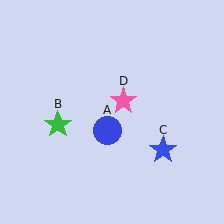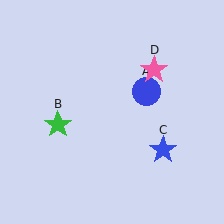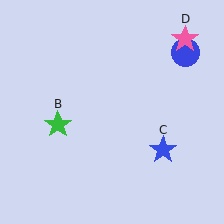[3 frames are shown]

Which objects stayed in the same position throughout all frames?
Green star (object B) and blue star (object C) remained stationary.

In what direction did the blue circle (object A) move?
The blue circle (object A) moved up and to the right.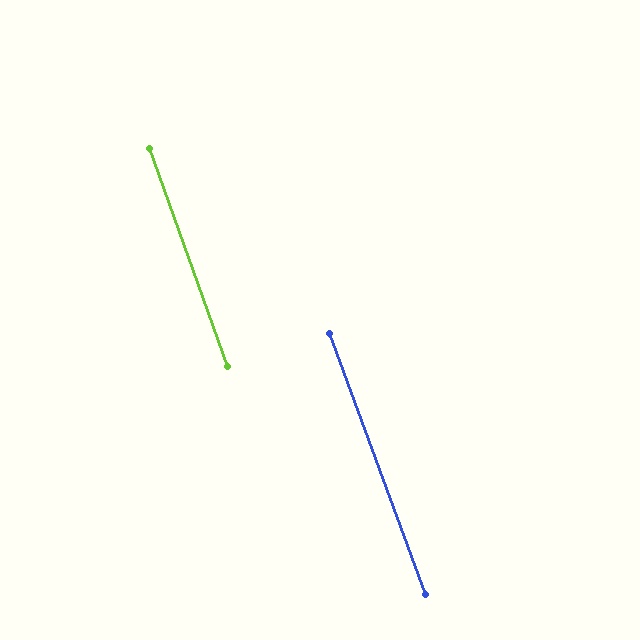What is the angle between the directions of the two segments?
Approximately 1 degree.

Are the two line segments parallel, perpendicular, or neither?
Parallel — their directions differ by only 0.7°.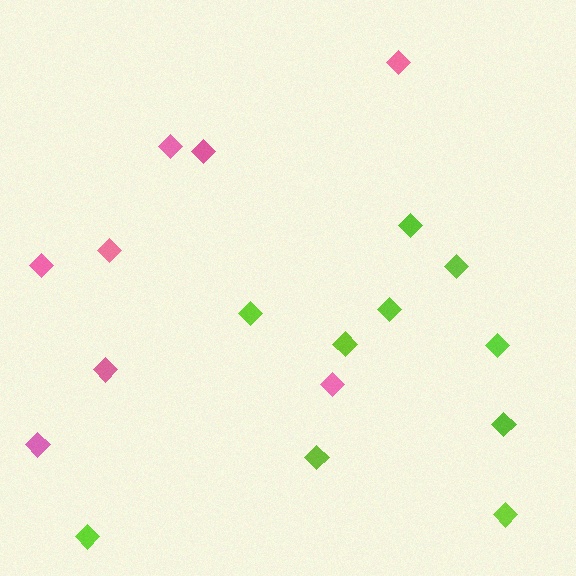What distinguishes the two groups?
There are 2 groups: one group of pink diamonds (8) and one group of lime diamonds (10).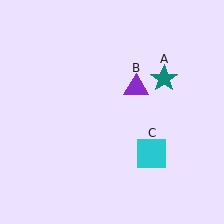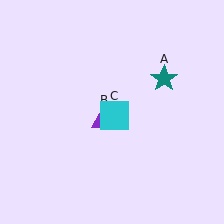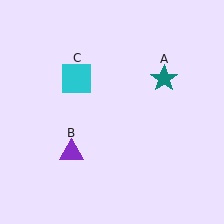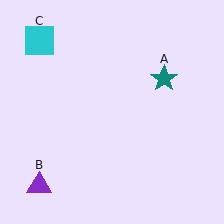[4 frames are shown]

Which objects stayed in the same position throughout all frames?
Teal star (object A) remained stationary.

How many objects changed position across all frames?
2 objects changed position: purple triangle (object B), cyan square (object C).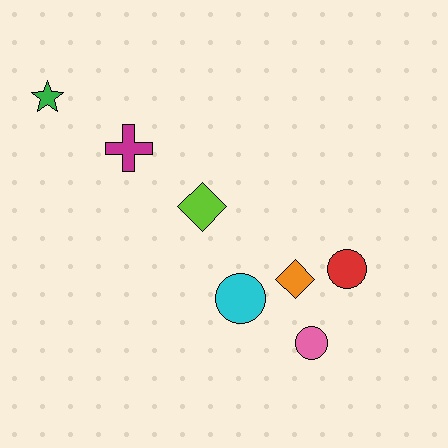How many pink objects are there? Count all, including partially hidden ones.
There is 1 pink object.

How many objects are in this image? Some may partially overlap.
There are 7 objects.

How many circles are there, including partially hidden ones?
There are 3 circles.